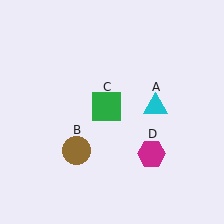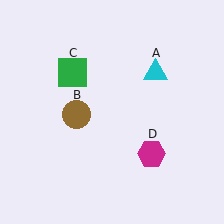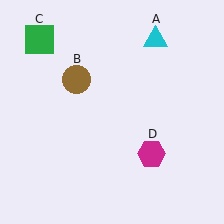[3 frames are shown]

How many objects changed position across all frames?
3 objects changed position: cyan triangle (object A), brown circle (object B), green square (object C).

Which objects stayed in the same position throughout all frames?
Magenta hexagon (object D) remained stationary.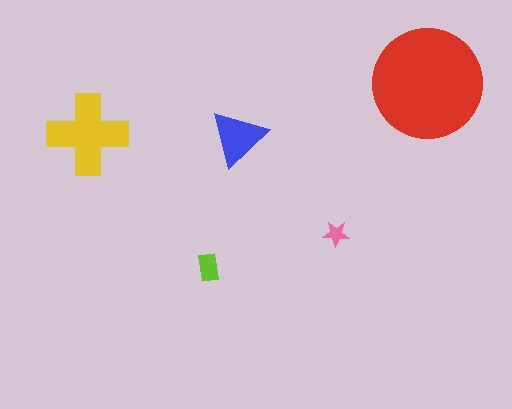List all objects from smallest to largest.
The pink star, the lime rectangle, the blue triangle, the yellow cross, the red circle.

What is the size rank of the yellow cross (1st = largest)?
2nd.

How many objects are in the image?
There are 5 objects in the image.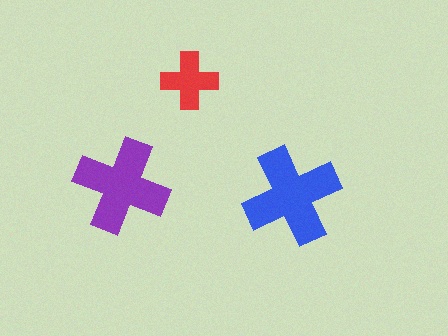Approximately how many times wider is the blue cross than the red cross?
About 1.5 times wider.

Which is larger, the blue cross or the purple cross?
The blue one.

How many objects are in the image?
There are 3 objects in the image.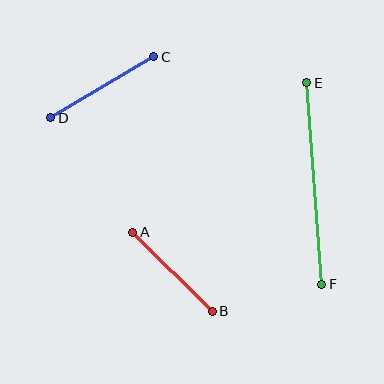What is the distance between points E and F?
The distance is approximately 202 pixels.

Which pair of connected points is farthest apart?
Points E and F are farthest apart.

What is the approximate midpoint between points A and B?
The midpoint is at approximately (172, 272) pixels.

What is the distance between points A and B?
The distance is approximately 112 pixels.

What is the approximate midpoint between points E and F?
The midpoint is at approximately (314, 184) pixels.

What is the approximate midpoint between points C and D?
The midpoint is at approximately (102, 87) pixels.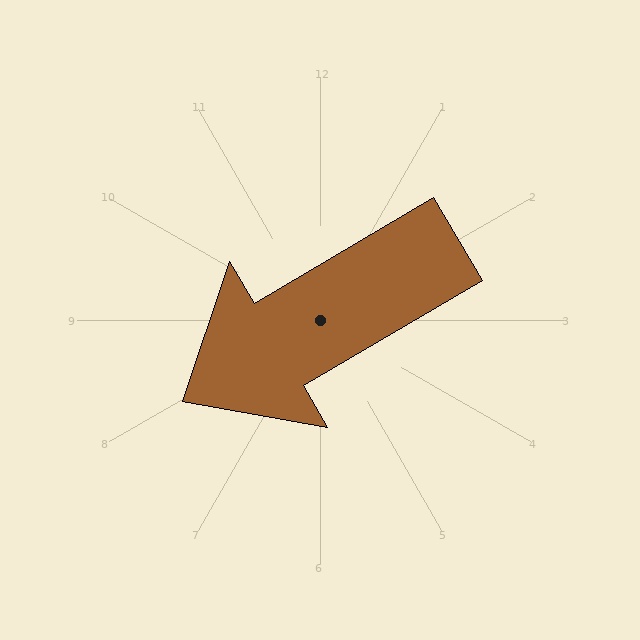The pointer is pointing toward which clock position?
Roughly 8 o'clock.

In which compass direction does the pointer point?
Southwest.